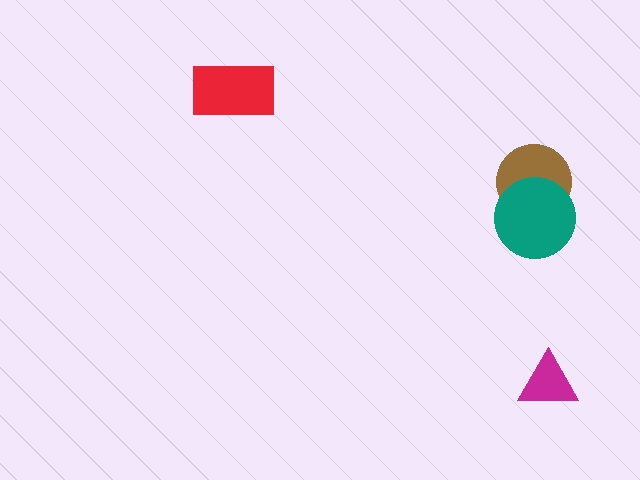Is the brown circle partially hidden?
Yes, it is partially covered by another shape.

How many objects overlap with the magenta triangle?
0 objects overlap with the magenta triangle.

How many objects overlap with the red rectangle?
0 objects overlap with the red rectangle.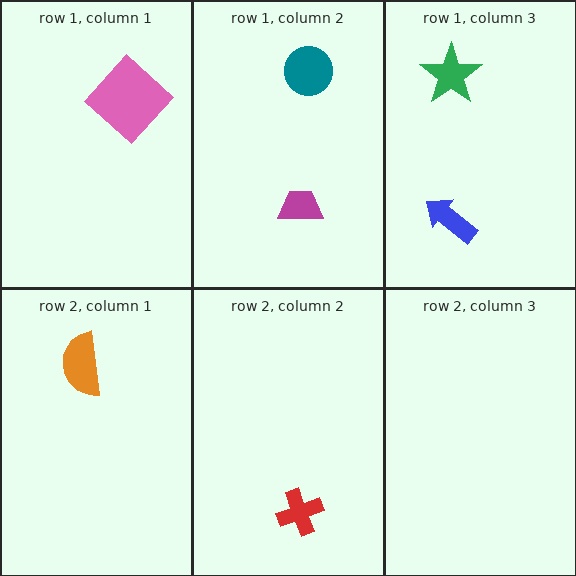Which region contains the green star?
The row 1, column 3 region.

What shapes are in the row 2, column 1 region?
The orange semicircle.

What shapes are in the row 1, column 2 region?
The teal circle, the magenta trapezoid.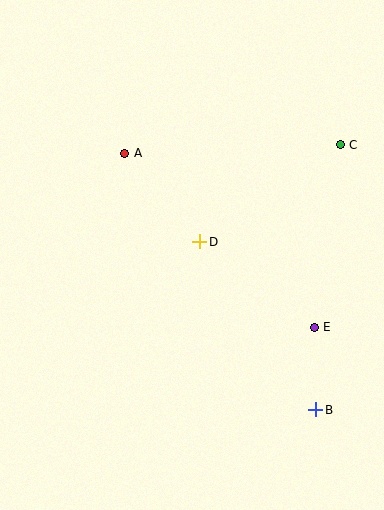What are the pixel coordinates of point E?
Point E is at (314, 327).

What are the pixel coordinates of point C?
Point C is at (340, 145).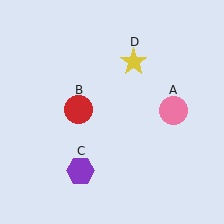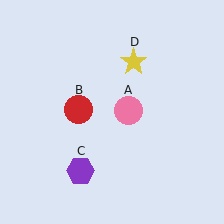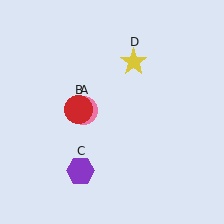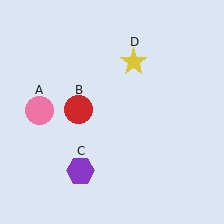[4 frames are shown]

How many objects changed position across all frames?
1 object changed position: pink circle (object A).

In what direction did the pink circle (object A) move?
The pink circle (object A) moved left.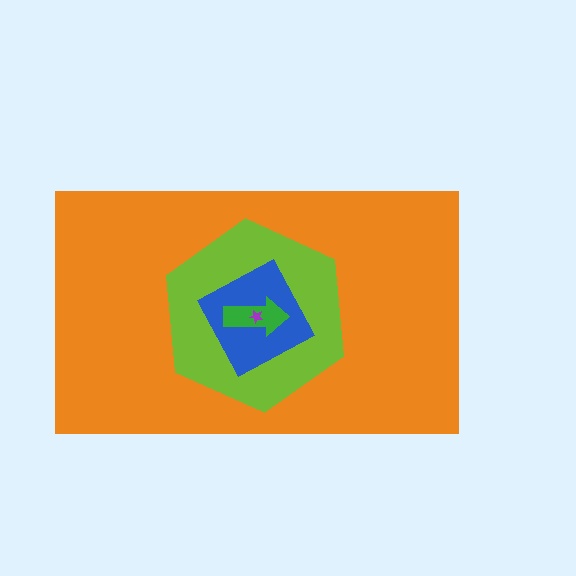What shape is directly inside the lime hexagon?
The blue diamond.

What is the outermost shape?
The orange rectangle.